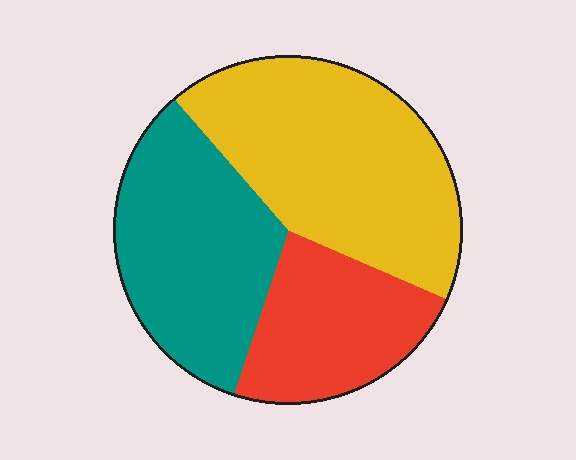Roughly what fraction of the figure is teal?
Teal takes up between a third and a half of the figure.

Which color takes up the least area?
Red, at roughly 25%.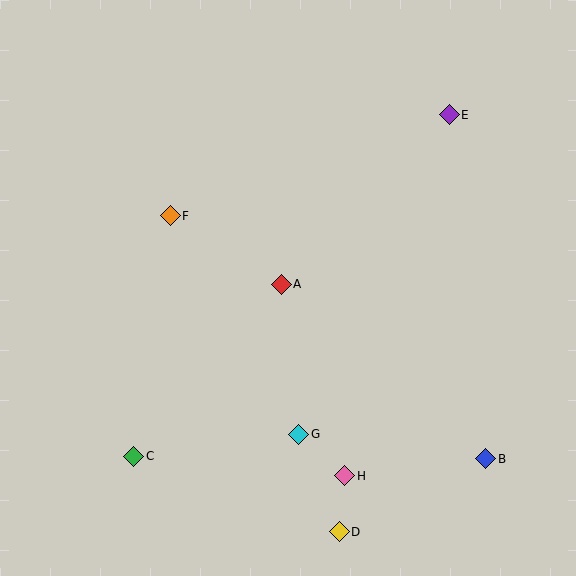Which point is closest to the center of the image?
Point A at (281, 284) is closest to the center.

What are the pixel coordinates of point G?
Point G is at (299, 434).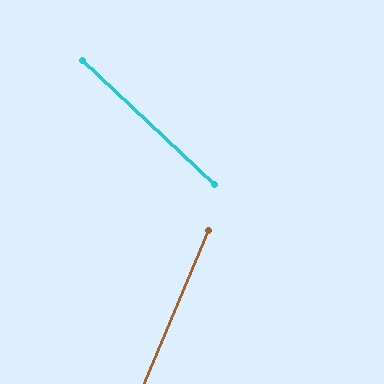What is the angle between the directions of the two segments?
Approximately 70 degrees.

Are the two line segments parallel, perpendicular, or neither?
Neither parallel nor perpendicular — they differ by about 70°.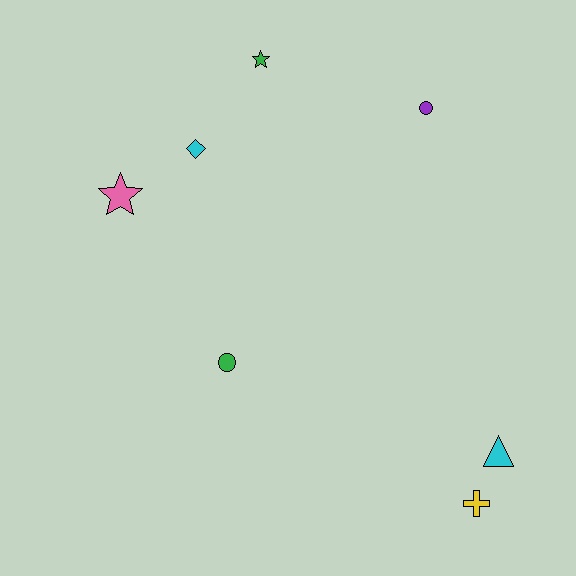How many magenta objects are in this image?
There are no magenta objects.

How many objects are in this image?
There are 7 objects.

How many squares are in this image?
There are no squares.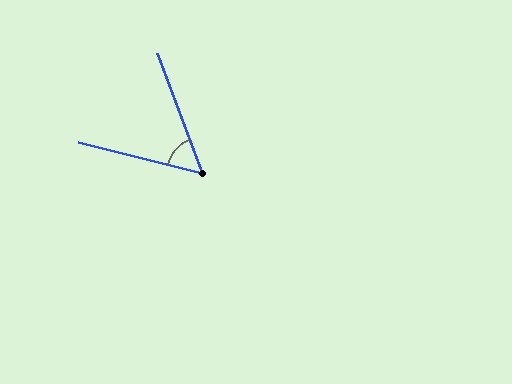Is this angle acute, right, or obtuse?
It is acute.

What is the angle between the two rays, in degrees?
Approximately 55 degrees.